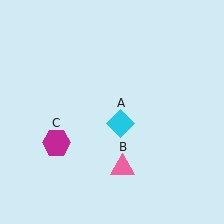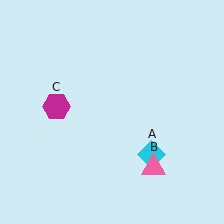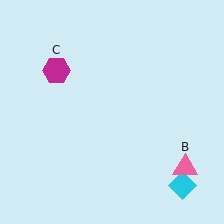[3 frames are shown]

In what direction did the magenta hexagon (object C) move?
The magenta hexagon (object C) moved up.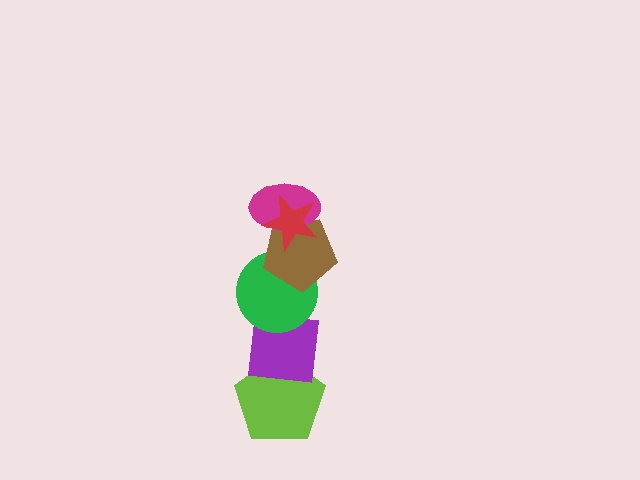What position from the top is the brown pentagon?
The brown pentagon is 3rd from the top.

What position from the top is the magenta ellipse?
The magenta ellipse is 2nd from the top.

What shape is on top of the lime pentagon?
The purple square is on top of the lime pentagon.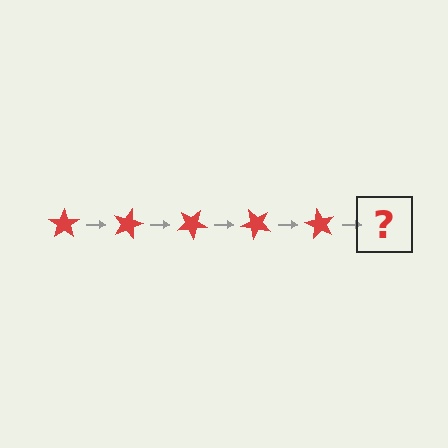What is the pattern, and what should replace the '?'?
The pattern is that the star rotates 15 degrees each step. The '?' should be a red star rotated 75 degrees.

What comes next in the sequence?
The next element should be a red star rotated 75 degrees.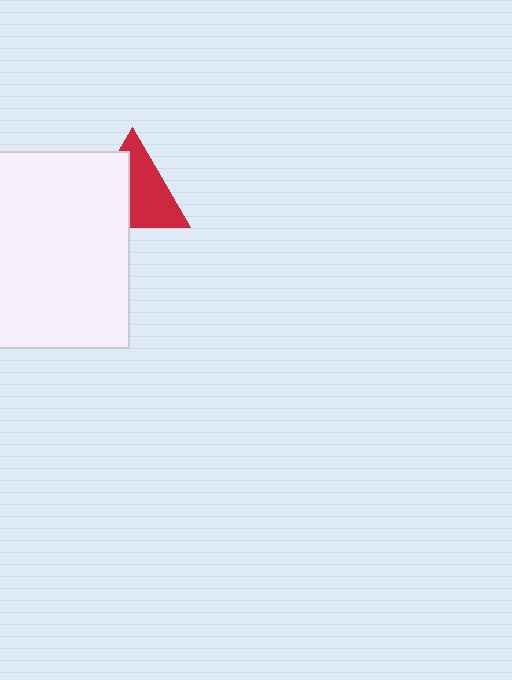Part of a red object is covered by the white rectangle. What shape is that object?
It is a triangle.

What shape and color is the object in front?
The object in front is a white rectangle.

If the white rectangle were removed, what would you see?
You would see the complete red triangle.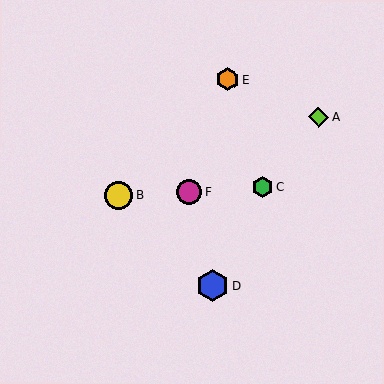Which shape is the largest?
The blue hexagon (labeled D) is the largest.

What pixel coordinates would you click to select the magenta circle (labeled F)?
Click at (189, 192) to select the magenta circle F.